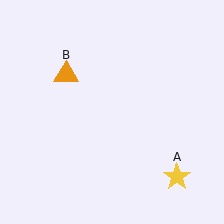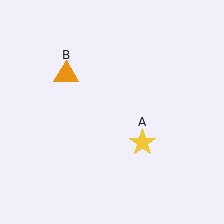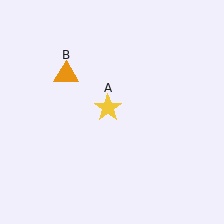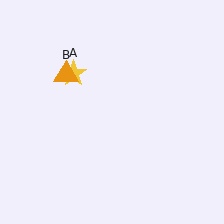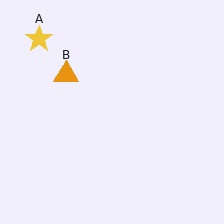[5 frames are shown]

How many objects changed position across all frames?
1 object changed position: yellow star (object A).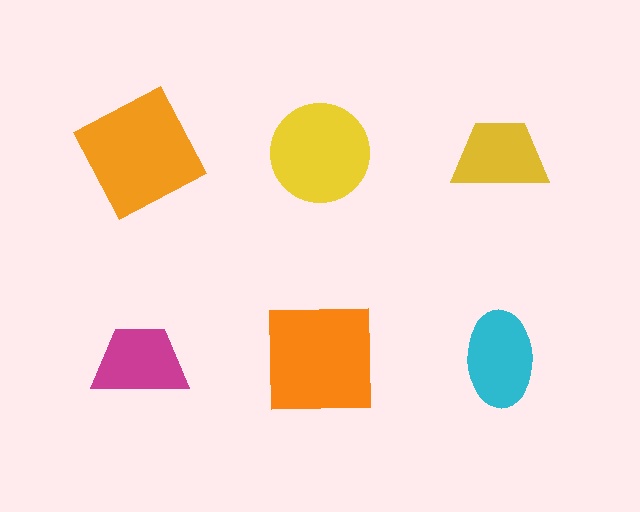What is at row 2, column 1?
A magenta trapezoid.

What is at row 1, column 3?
A yellow trapezoid.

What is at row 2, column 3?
A cyan ellipse.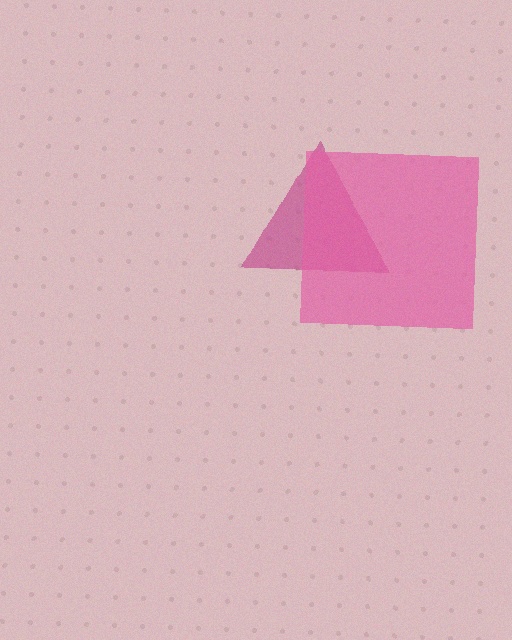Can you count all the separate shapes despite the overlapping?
Yes, there are 2 separate shapes.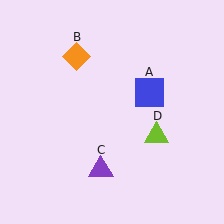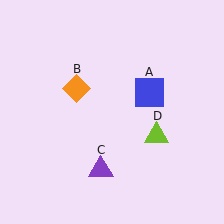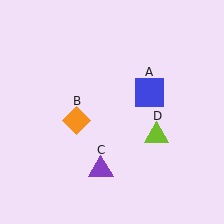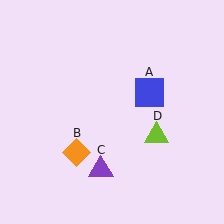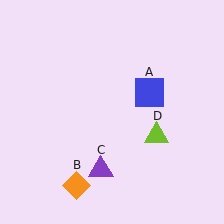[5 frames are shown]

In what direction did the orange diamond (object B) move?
The orange diamond (object B) moved down.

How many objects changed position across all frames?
1 object changed position: orange diamond (object B).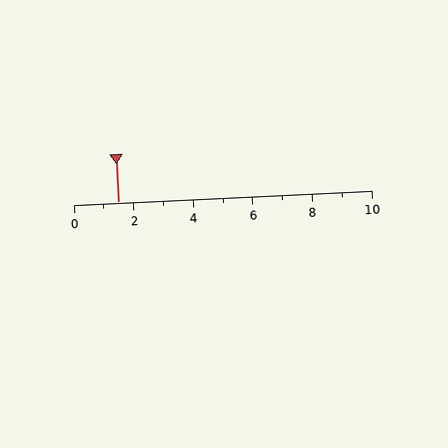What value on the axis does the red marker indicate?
The marker indicates approximately 1.5.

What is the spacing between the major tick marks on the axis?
The major ticks are spaced 2 apart.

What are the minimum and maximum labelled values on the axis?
The axis runs from 0 to 10.